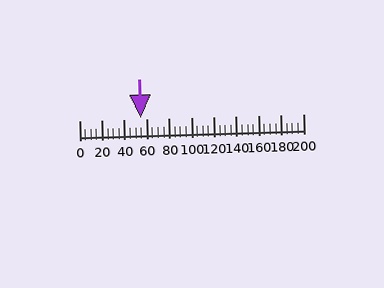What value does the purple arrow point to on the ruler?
The purple arrow points to approximately 55.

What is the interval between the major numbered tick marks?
The major tick marks are spaced 20 units apart.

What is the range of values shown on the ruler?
The ruler shows values from 0 to 200.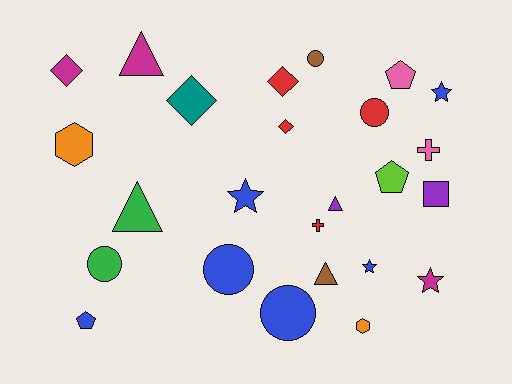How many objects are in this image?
There are 25 objects.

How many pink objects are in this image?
There are 2 pink objects.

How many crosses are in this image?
There are 2 crosses.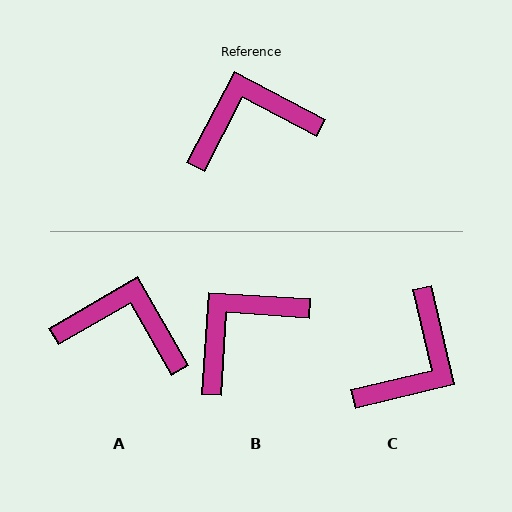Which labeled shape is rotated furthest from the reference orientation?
C, about 139 degrees away.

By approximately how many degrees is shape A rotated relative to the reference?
Approximately 32 degrees clockwise.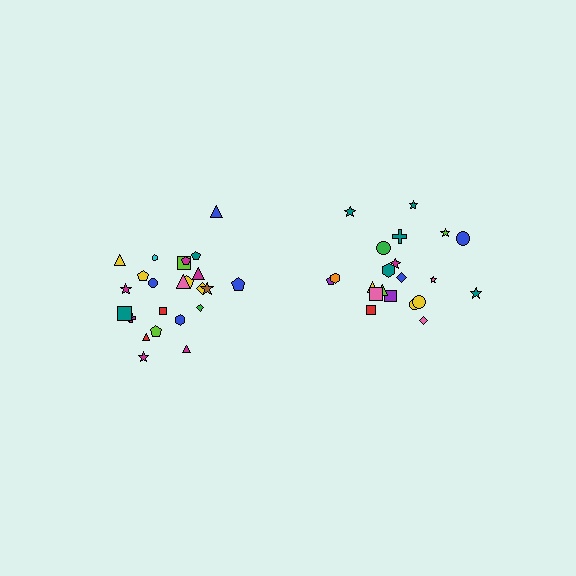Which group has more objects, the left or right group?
The left group.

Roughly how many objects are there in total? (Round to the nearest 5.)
Roughly 45 objects in total.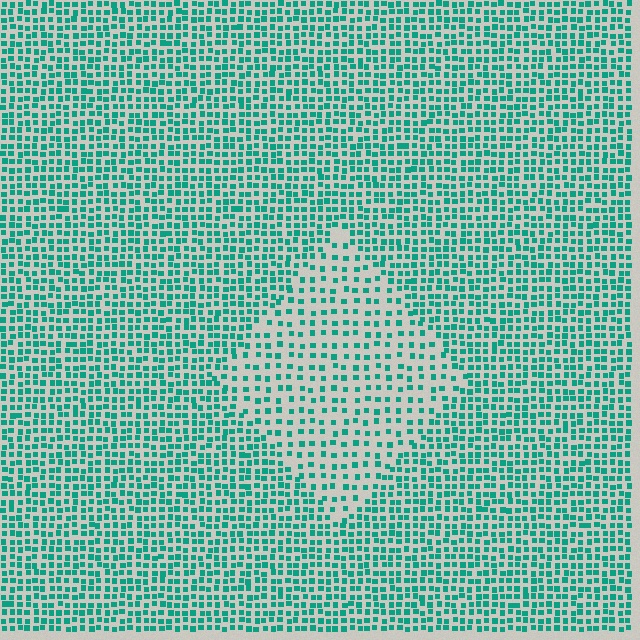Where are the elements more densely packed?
The elements are more densely packed outside the diamond boundary.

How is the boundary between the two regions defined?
The boundary is defined by a change in element density (approximately 1.9x ratio). All elements are the same color, size, and shape.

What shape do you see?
I see a diamond.